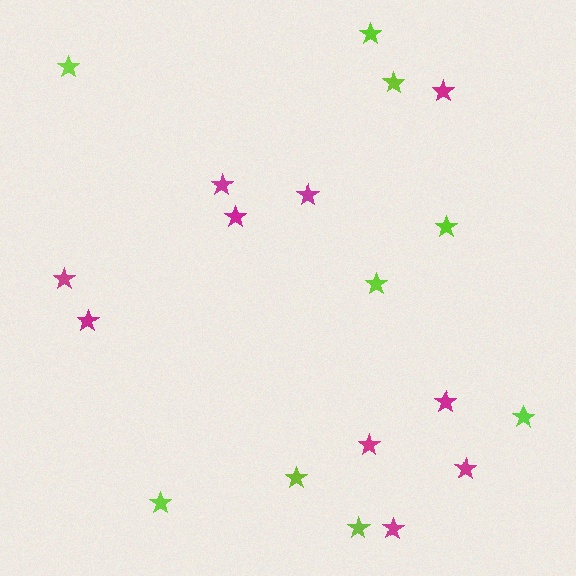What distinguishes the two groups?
There are 2 groups: one group of lime stars (9) and one group of magenta stars (10).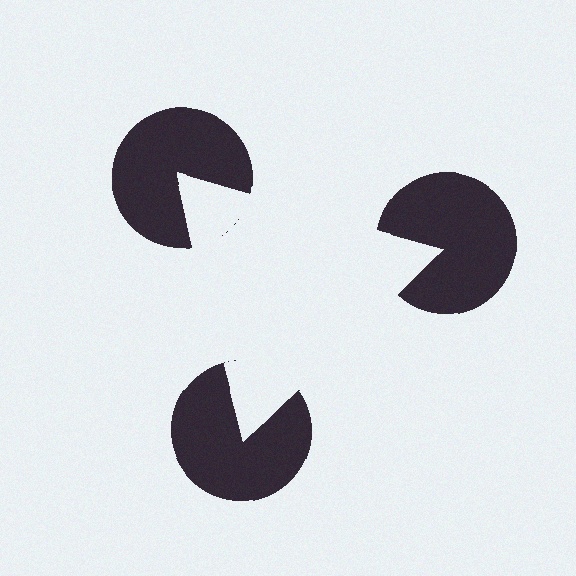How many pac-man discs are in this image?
There are 3 — one at each vertex of the illusory triangle.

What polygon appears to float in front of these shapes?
An illusory triangle — its edges are inferred from the aligned wedge cuts in the pac-man discs, not physically drawn.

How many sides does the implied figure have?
3 sides.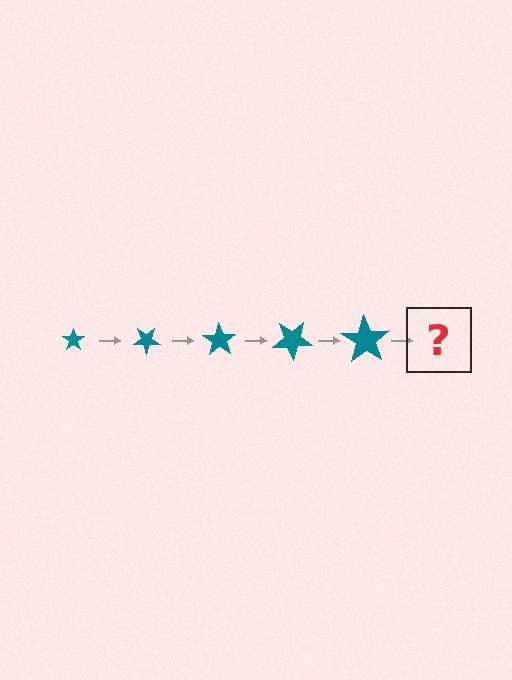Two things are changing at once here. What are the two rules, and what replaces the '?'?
The two rules are that the star grows larger each step and it rotates 35 degrees each step. The '?' should be a star, larger than the previous one and rotated 175 degrees from the start.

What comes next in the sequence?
The next element should be a star, larger than the previous one and rotated 175 degrees from the start.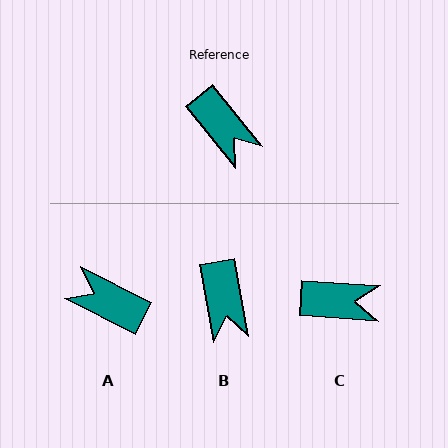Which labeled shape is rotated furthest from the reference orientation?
A, about 156 degrees away.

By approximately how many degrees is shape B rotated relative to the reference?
Approximately 29 degrees clockwise.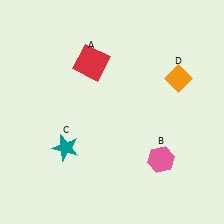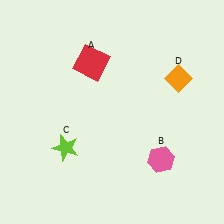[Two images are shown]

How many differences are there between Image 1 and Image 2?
There is 1 difference between the two images.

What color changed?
The star (C) changed from teal in Image 1 to lime in Image 2.